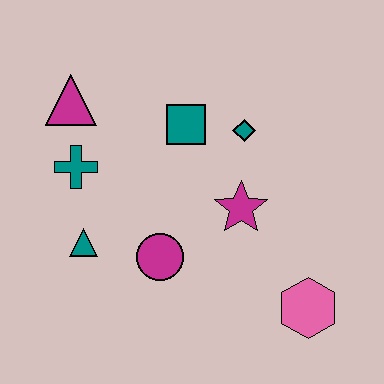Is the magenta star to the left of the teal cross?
No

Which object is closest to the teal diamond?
The teal square is closest to the teal diamond.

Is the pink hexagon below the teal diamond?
Yes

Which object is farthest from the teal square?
The pink hexagon is farthest from the teal square.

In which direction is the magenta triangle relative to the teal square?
The magenta triangle is to the left of the teal square.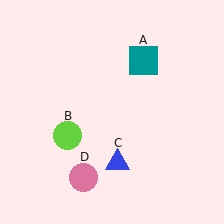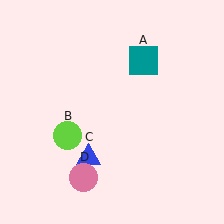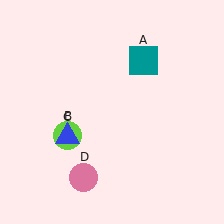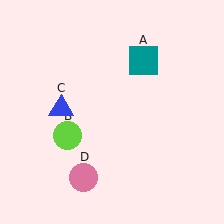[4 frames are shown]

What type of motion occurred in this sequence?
The blue triangle (object C) rotated clockwise around the center of the scene.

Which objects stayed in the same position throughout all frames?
Teal square (object A) and lime circle (object B) and pink circle (object D) remained stationary.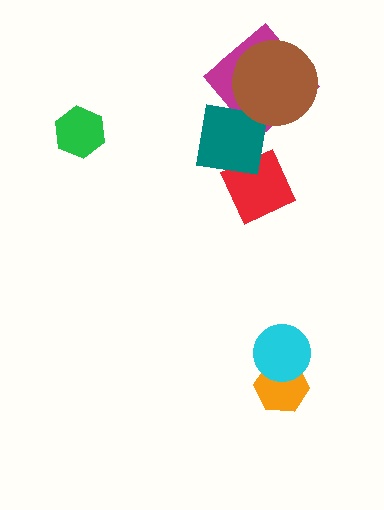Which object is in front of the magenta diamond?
The brown circle is in front of the magenta diamond.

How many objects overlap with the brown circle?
1 object overlaps with the brown circle.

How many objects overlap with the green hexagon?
0 objects overlap with the green hexagon.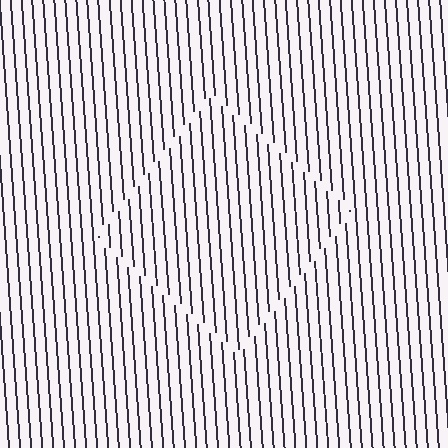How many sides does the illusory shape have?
4 sides — the line-ends trace a square.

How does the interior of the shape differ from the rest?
The interior of the shape contains the same grating, shifted by half a period — the contour is defined by the phase discontinuity where line-ends from the inner and outer gratings abut.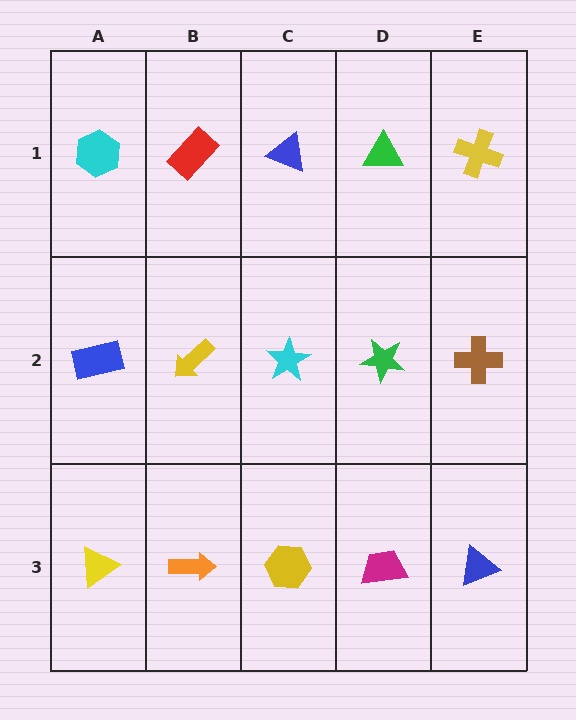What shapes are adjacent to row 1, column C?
A cyan star (row 2, column C), a red rectangle (row 1, column B), a green triangle (row 1, column D).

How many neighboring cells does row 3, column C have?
3.